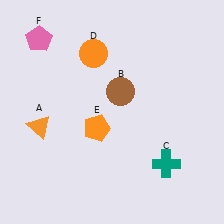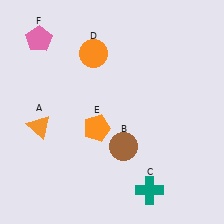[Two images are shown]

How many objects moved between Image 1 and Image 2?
2 objects moved between the two images.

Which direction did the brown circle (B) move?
The brown circle (B) moved down.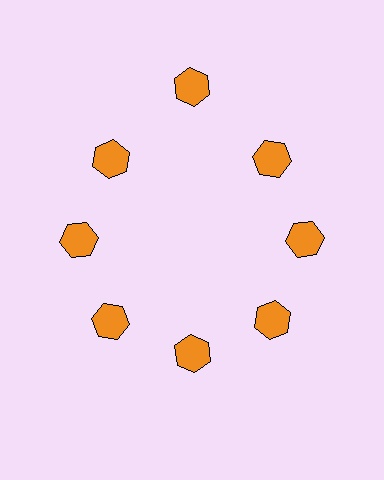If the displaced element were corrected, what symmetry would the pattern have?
It would have 8-fold rotational symmetry — the pattern would map onto itself every 45 degrees.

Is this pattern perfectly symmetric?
No. The 8 orange hexagons are arranged in a ring, but one element near the 12 o'clock position is pushed outward from the center, breaking the 8-fold rotational symmetry.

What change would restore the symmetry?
The symmetry would be restored by moving it inward, back onto the ring so that all 8 hexagons sit at equal angles and equal distance from the center.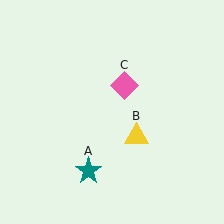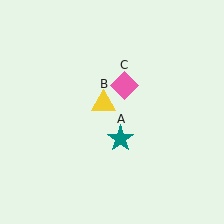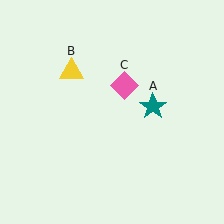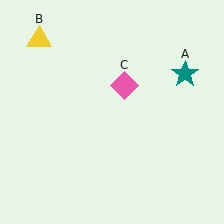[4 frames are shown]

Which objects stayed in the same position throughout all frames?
Pink diamond (object C) remained stationary.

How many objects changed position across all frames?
2 objects changed position: teal star (object A), yellow triangle (object B).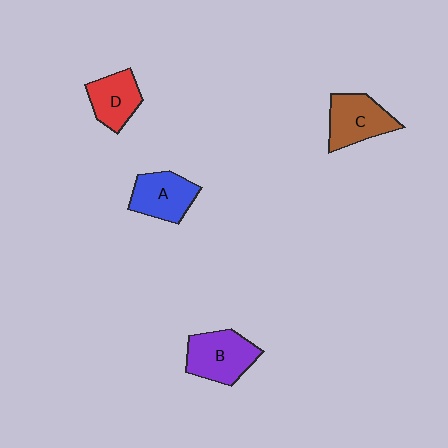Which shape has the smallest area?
Shape D (red).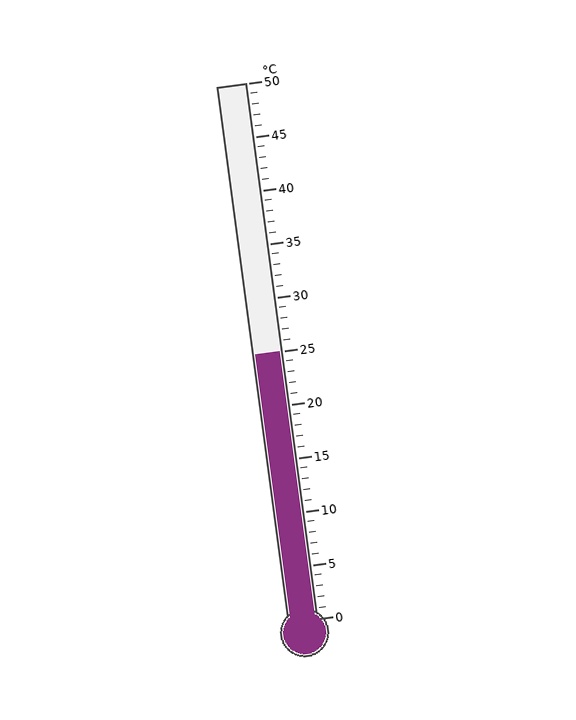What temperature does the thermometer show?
The thermometer shows approximately 25°C.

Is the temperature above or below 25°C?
The temperature is at 25°C.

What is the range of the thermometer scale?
The thermometer scale ranges from 0°C to 50°C.